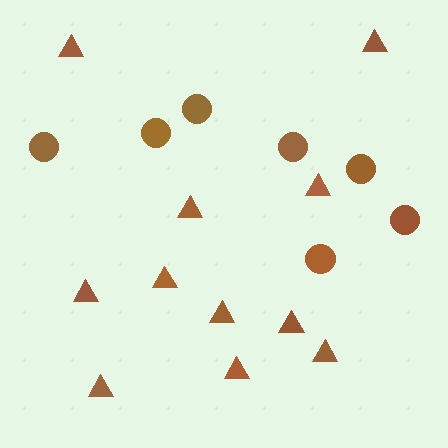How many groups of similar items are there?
There are 2 groups: one group of circles (7) and one group of triangles (11).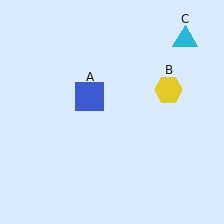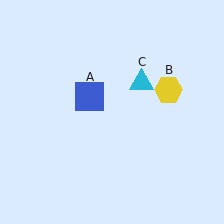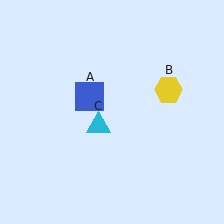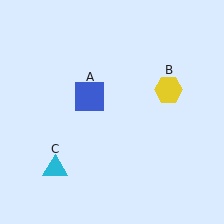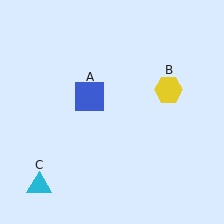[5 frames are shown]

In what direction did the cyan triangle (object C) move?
The cyan triangle (object C) moved down and to the left.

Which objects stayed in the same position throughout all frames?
Blue square (object A) and yellow hexagon (object B) remained stationary.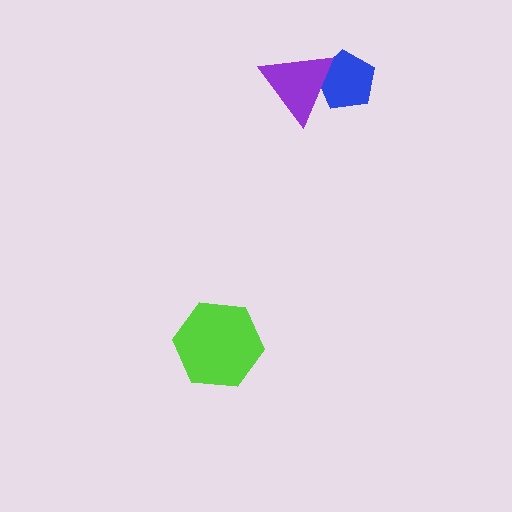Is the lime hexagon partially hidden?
No, no other shape covers it.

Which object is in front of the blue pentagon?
The purple triangle is in front of the blue pentagon.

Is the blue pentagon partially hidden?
Yes, it is partially covered by another shape.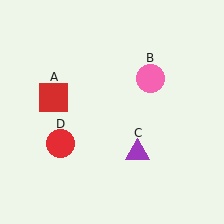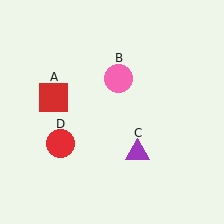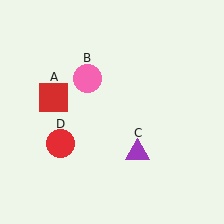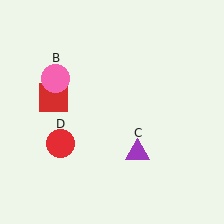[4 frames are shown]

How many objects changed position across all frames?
1 object changed position: pink circle (object B).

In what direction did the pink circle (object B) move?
The pink circle (object B) moved left.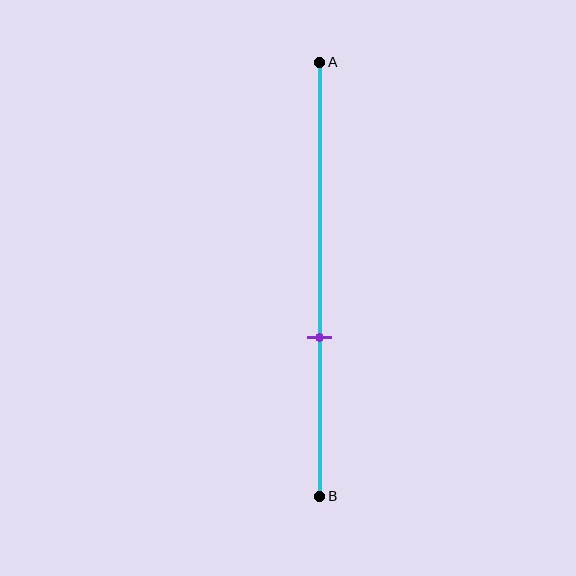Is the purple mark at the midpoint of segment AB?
No, the mark is at about 65% from A, not at the 50% midpoint.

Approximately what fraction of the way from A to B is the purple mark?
The purple mark is approximately 65% of the way from A to B.